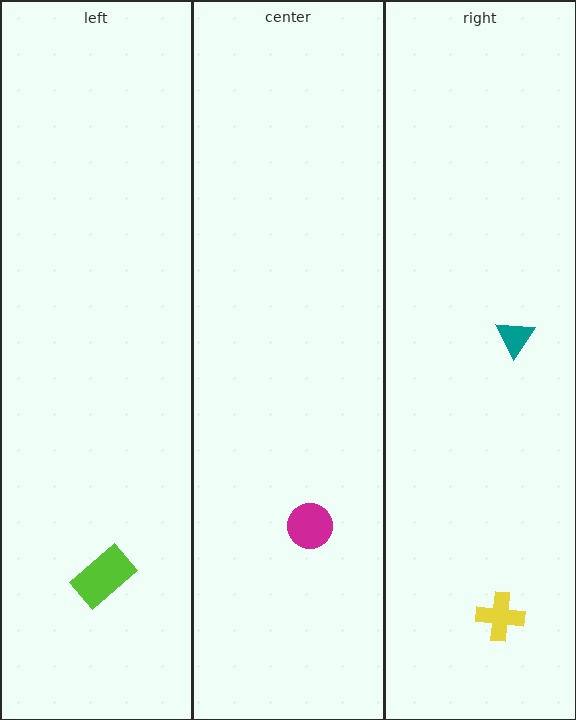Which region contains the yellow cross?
The right region.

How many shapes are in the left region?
1.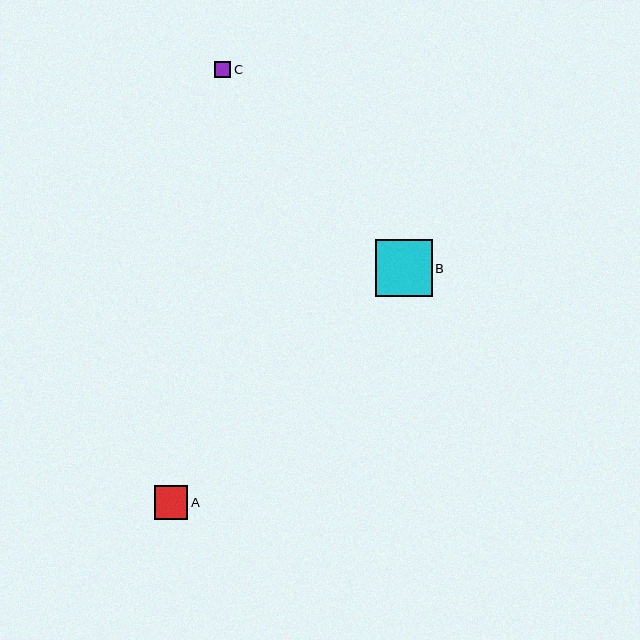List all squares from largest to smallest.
From largest to smallest: B, A, C.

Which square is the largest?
Square B is the largest with a size of approximately 57 pixels.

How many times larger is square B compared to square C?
Square B is approximately 3.4 times the size of square C.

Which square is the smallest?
Square C is the smallest with a size of approximately 17 pixels.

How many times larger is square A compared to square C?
Square A is approximately 2.0 times the size of square C.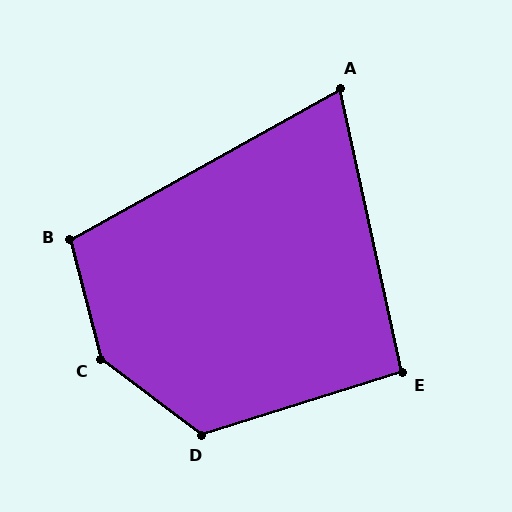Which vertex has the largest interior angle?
C, at approximately 141 degrees.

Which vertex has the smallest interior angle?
A, at approximately 73 degrees.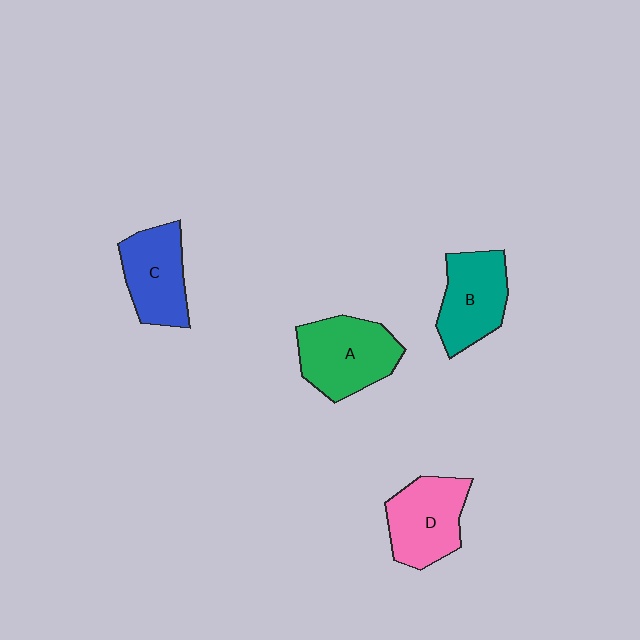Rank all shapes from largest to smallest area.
From largest to smallest: A (green), D (pink), B (teal), C (blue).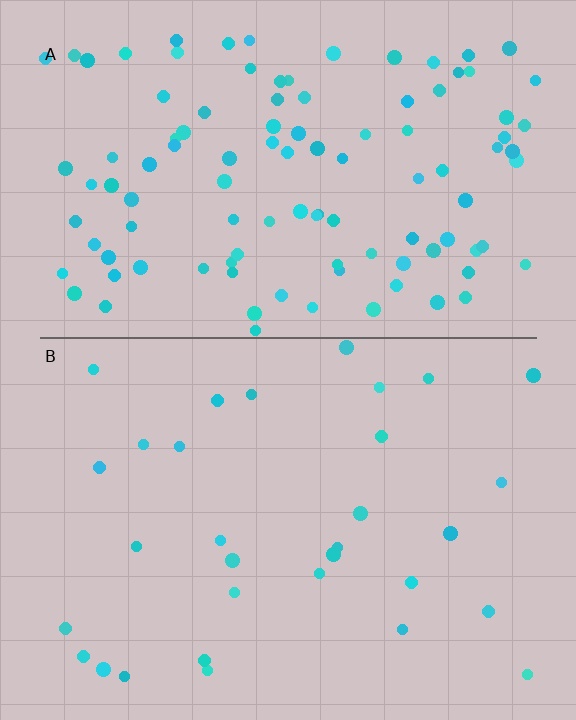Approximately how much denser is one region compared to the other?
Approximately 3.4× — region A over region B.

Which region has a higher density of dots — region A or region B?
A (the top).